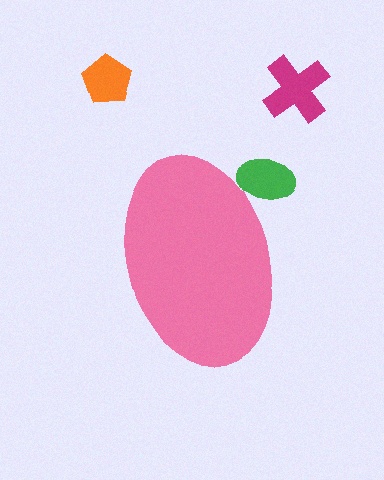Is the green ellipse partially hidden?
Yes, the green ellipse is partially hidden behind the pink ellipse.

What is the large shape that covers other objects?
A pink ellipse.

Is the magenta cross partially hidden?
No, the magenta cross is fully visible.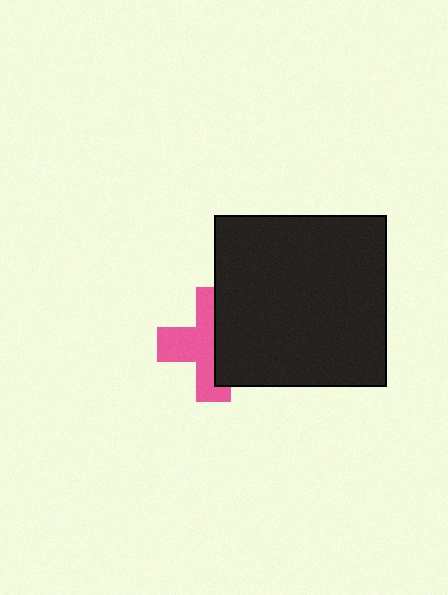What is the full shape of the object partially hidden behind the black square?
The partially hidden object is a pink cross.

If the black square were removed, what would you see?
You would see the complete pink cross.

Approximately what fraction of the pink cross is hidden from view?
Roughly 47% of the pink cross is hidden behind the black square.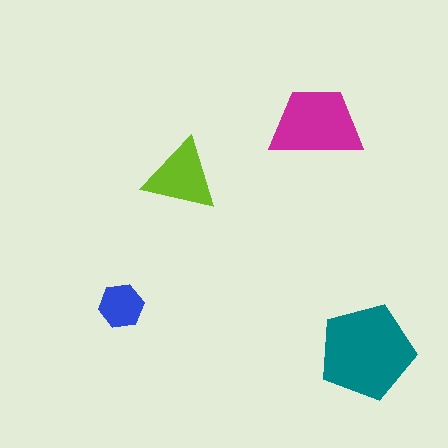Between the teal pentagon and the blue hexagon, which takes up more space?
The teal pentagon.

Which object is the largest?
The teal pentagon.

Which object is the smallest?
The blue hexagon.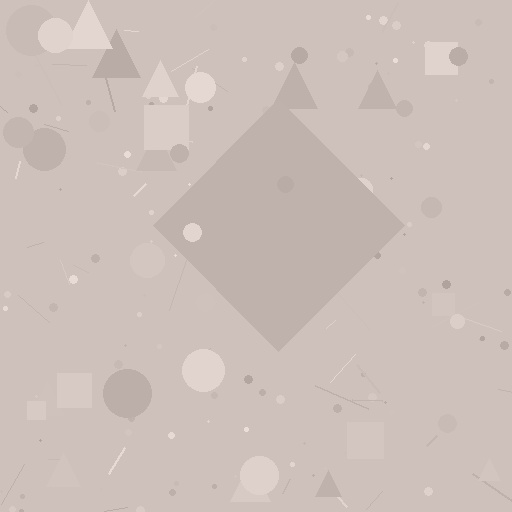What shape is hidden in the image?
A diamond is hidden in the image.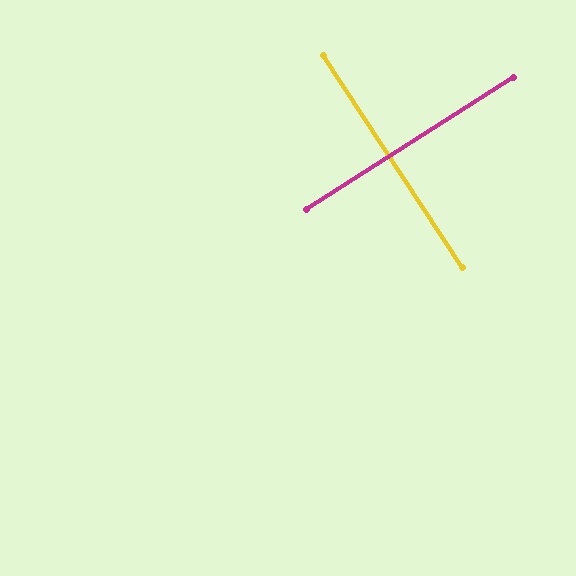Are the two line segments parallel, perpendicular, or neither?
Perpendicular — they meet at approximately 89°.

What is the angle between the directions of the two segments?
Approximately 89 degrees.